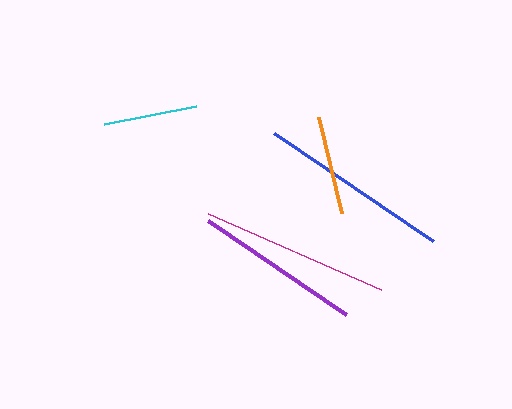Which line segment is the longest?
The blue line is the longest at approximately 192 pixels.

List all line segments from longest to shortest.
From longest to shortest: blue, magenta, purple, orange, cyan.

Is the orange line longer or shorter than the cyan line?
The orange line is longer than the cyan line.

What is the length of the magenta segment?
The magenta segment is approximately 189 pixels long.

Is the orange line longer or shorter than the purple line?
The purple line is longer than the orange line.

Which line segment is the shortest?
The cyan line is the shortest at approximately 94 pixels.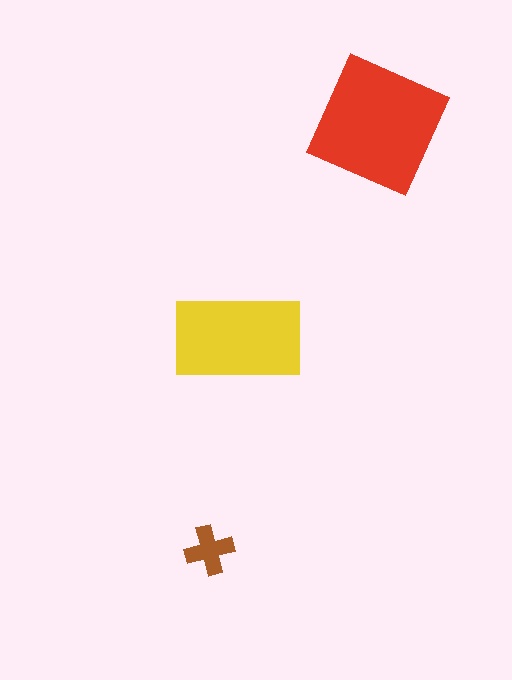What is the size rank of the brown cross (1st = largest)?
3rd.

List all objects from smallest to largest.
The brown cross, the yellow rectangle, the red square.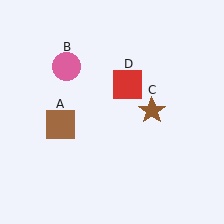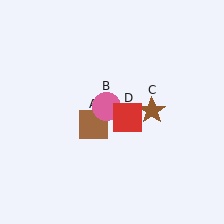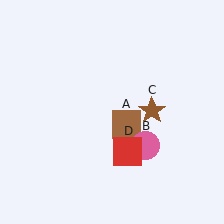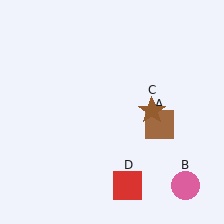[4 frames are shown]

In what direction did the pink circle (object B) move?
The pink circle (object B) moved down and to the right.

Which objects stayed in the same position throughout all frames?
Brown star (object C) remained stationary.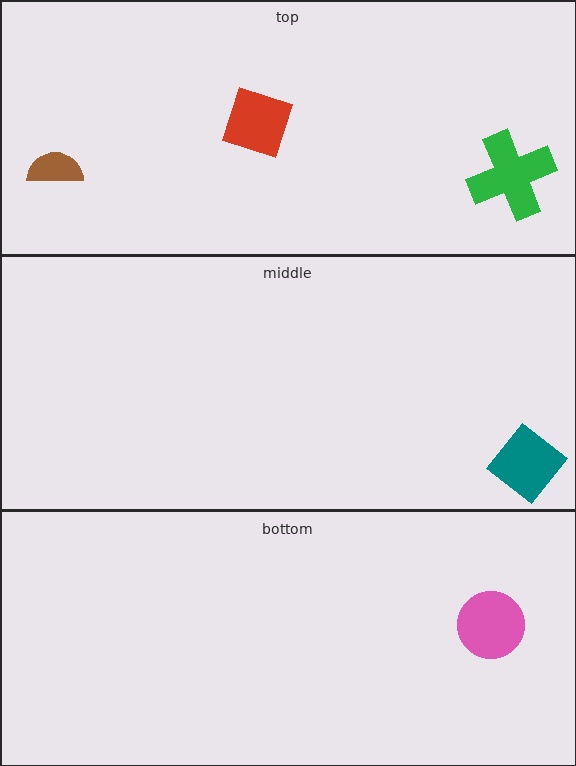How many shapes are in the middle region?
1.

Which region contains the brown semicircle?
The top region.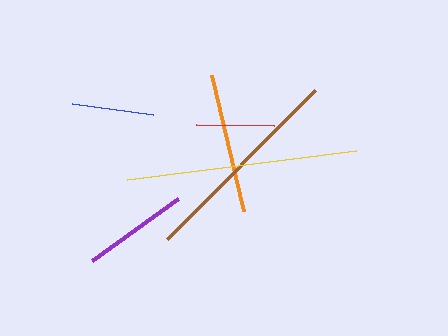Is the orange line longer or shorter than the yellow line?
The yellow line is longer than the orange line.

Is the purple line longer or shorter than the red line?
The purple line is longer than the red line.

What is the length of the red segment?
The red segment is approximately 78 pixels long.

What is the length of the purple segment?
The purple segment is approximately 106 pixels long.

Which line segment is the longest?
The yellow line is the longest at approximately 231 pixels.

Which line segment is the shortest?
The red line is the shortest at approximately 78 pixels.